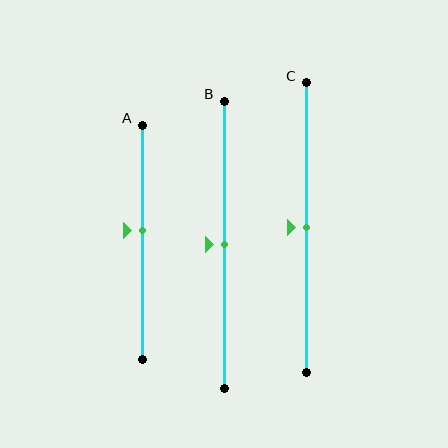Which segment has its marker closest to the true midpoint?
Segment B has its marker closest to the true midpoint.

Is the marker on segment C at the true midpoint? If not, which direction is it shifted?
Yes, the marker on segment C is at the true midpoint.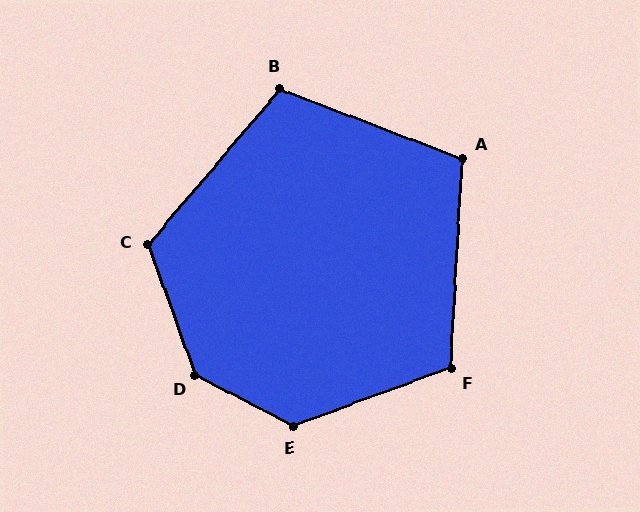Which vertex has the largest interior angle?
D, at approximately 137 degrees.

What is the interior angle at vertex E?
Approximately 132 degrees (obtuse).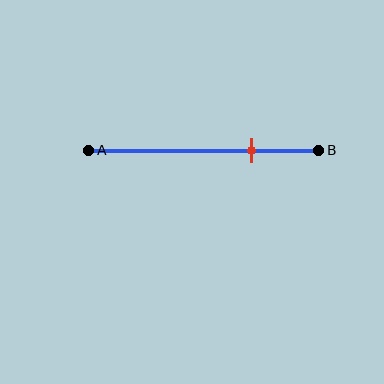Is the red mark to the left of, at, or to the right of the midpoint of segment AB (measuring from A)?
The red mark is to the right of the midpoint of segment AB.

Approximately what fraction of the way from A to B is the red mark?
The red mark is approximately 70% of the way from A to B.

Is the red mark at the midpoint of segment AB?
No, the mark is at about 70% from A, not at the 50% midpoint.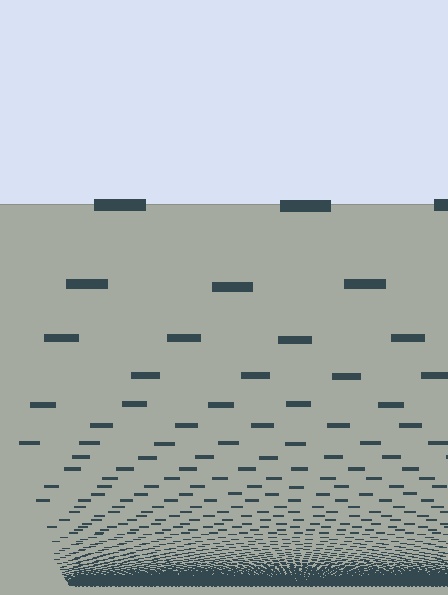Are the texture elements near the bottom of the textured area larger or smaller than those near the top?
Smaller. The gradient is inverted — elements near the bottom are smaller and denser.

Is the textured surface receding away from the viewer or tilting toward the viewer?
The surface appears to tilt toward the viewer. Texture elements get larger and sparser toward the top.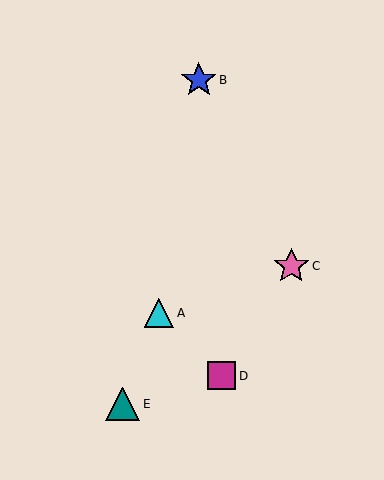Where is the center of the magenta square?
The center of the magenta square is at (222, 376).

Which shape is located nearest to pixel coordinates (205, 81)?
The blue star (labeled B) at (199, 80) is nearest to that location.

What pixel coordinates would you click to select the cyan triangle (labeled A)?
Click at (159, 313) to select the cyan triangle A.